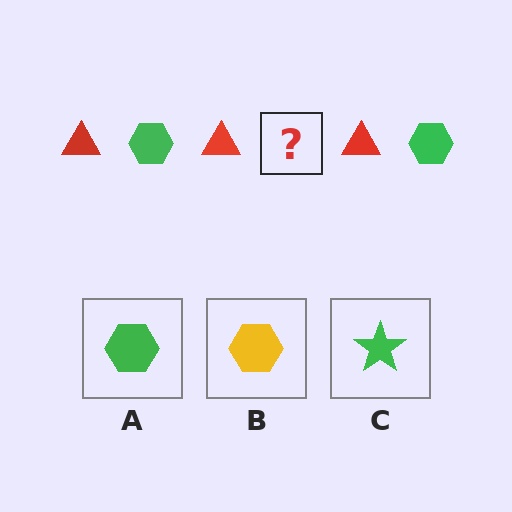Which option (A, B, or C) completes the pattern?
A.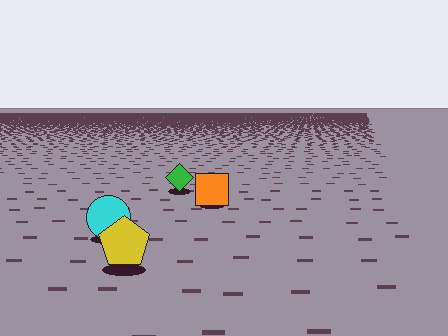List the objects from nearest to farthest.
From nearest to farthest: the yellow pentagon, the cyan circle, the orange square, the green diamond.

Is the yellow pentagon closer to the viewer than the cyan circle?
Yes. The yellow pentagon is closer — you can tell from the texture gradient: the ground texture is coarser near it.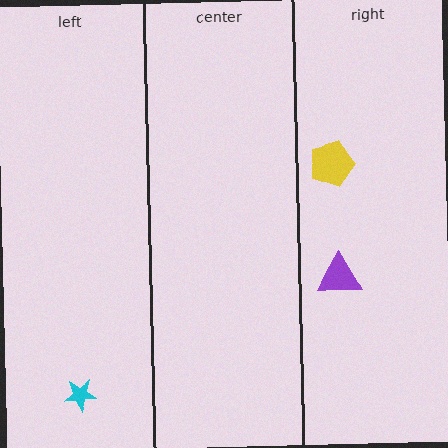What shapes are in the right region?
The purple triangle, the yellow pentagon.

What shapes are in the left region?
The cyan star.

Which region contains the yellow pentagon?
The right region.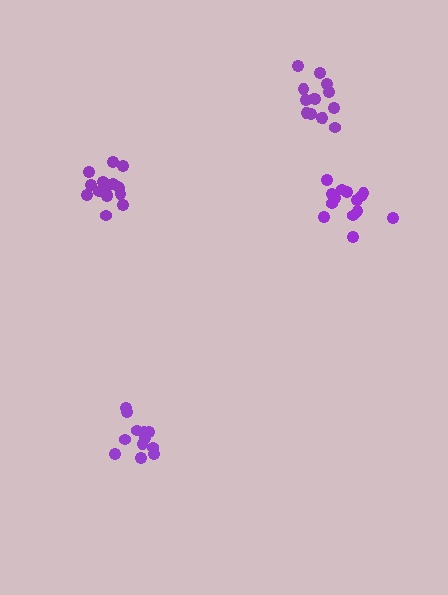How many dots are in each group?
Group 1: 13 dots, Group 2: 14 dots, Group 3: 16 dots, Group 4: 14 dots (57 total).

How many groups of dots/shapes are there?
There are 4 groups.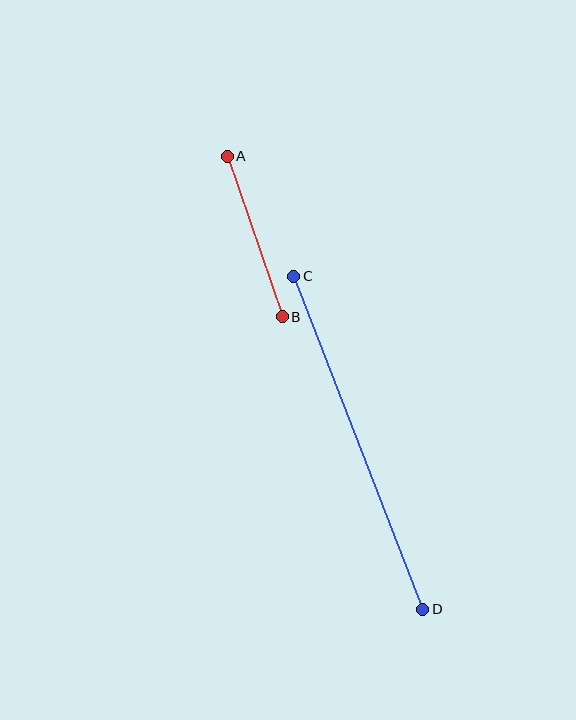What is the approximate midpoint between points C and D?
The midpoint is at approximately (358, 443) pixels.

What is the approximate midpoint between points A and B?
The midpoint is at approximately (255, 237) pixels.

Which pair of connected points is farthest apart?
Points C and D are farthest apart.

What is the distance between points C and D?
The distance is approximately 357 pixels.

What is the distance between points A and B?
The distance is approximately 170 pixels.